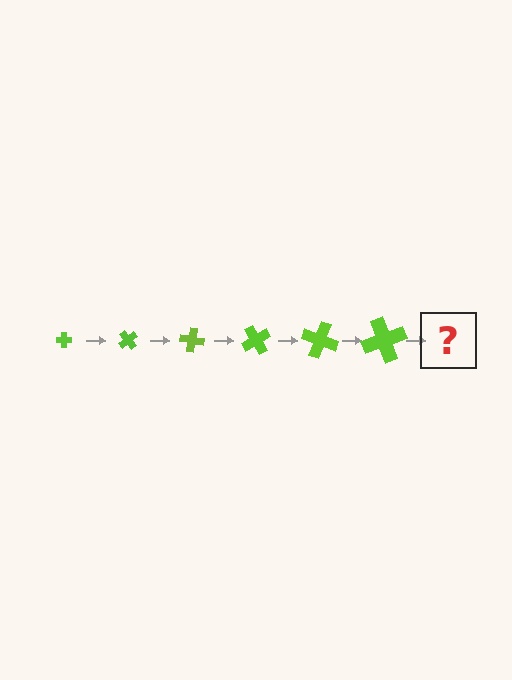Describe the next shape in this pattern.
It should be a cross, larger than the previous one and rotated 300 degrees from the start.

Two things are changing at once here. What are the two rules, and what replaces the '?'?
The two rules are that the cross grows larger each step and it rotates 50 degrees each step. The '?' should be a cross, larger than the previous one and rotated 300 degrees from the start.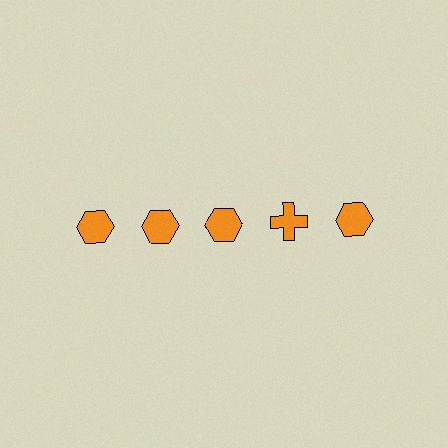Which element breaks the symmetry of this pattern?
The orange cross in the top row, second from right column breaks the symmetry. All other shapes are orange hexagons.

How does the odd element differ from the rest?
It has a different shape: cross instead of hexagon.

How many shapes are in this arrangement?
There are 5 shapes arranged in a grid pattern.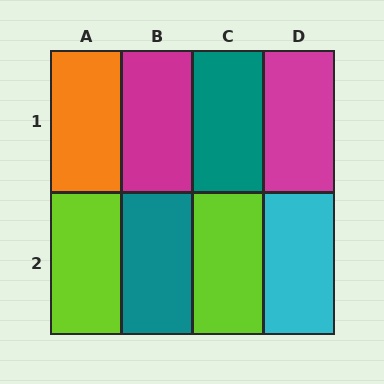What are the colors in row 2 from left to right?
Lime, teal, lime, cyan.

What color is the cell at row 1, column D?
Magenta.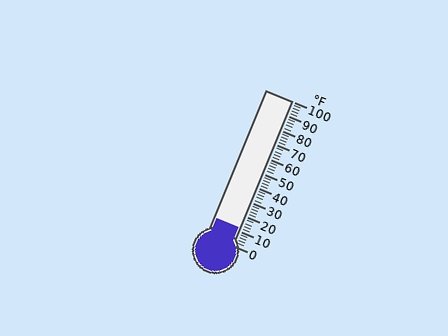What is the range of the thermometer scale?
The thermometer scale ranges from 0°F to 100°F.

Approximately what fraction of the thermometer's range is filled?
The thermometer is filled to approximately 10% of its range.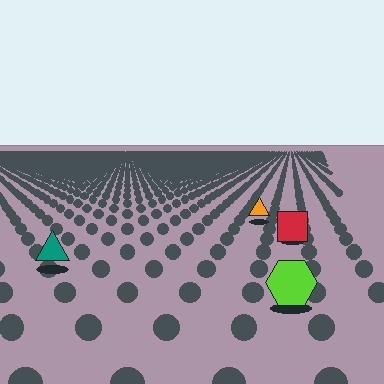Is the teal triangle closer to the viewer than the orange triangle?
Yes. The teal triangle is closer — you can tell from the texture gradient: the ground texture is coarser near it.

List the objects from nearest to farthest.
From nearest to farthest: the lime hexagon, the teal triangle, the red square, the orange triangle.